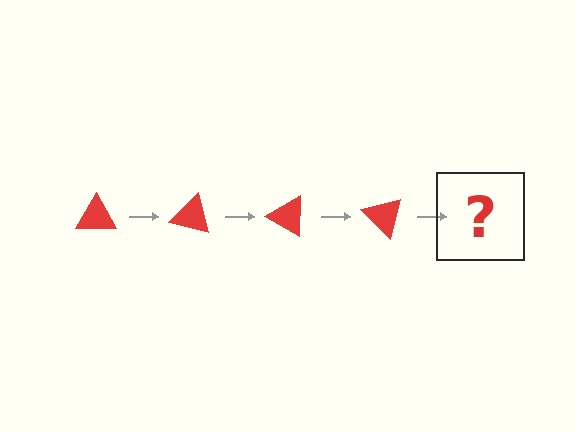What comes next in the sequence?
The next element should be a red triangle rotated 60 degrees.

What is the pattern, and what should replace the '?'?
The pattern is that the triangle rotates 15 degrees each step. The '?' should be a red triangle rotated 60 degrees.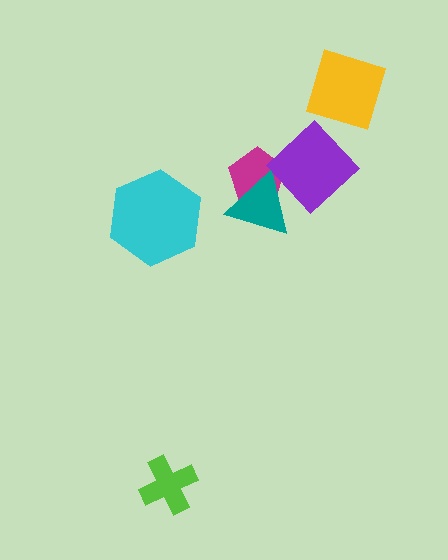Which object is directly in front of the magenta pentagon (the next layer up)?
The teal triangle is directly in front of the magenta pentagon.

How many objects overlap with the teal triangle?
1 object overlaps with the teal triangle.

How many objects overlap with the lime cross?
0 objects overlap with the lime cross.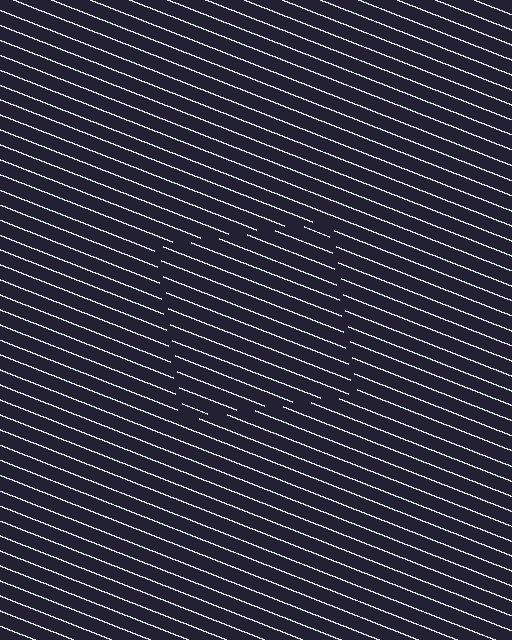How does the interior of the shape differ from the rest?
The interior of the shape contains the same grating, shifted by half a period — the contour is defined by the phase discontinuity where line-ends from the inner and outer gratings abut.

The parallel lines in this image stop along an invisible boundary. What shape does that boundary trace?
An illusory square. The interior of the shape contains the same grating, shifted by half a period — the contour is defined by the phase discontinuity where line-ends from the inner and outer gratings abut.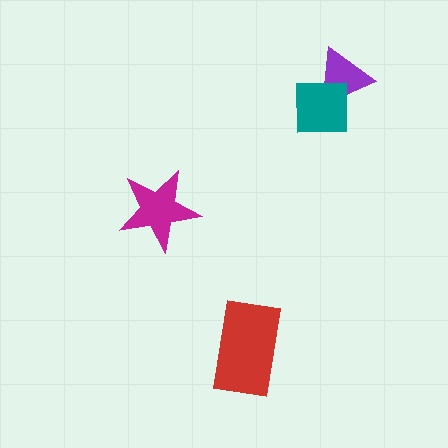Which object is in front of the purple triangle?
The teal square is in front of the purple triangle.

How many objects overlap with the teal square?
1 object overlaps with the teal square.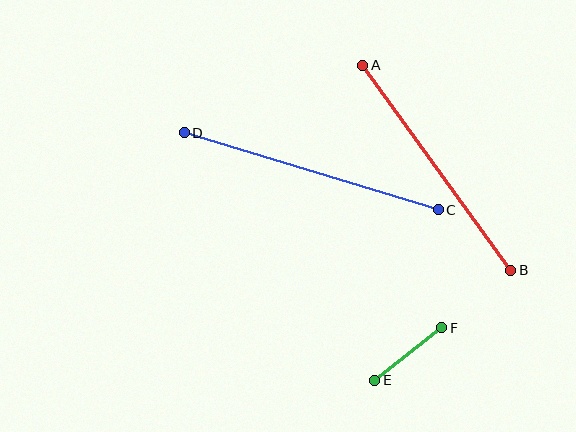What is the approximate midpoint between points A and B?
The midpoint is at approximately (437, 168) pixels.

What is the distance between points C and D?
The distance is approximately 266 pixels.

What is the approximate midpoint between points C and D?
The midpoint is at approximately (311, 171) pixels.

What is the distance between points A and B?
The distance is approximately 253 pixels.